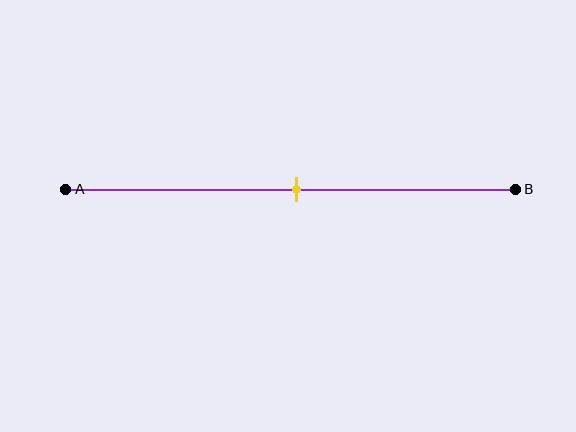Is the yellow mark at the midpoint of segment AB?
Yes, the mark is approximately at the midpoint.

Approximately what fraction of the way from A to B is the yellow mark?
The yellow mark is approximately 50% of the way from A to B.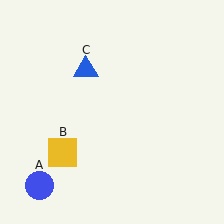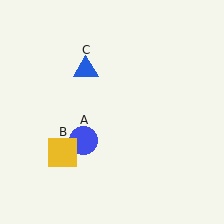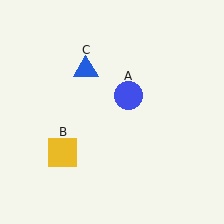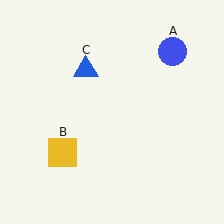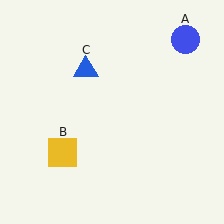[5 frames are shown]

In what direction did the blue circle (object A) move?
The blue circle (object A) moved up and to the right.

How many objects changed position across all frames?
1 object changed position: blue circle (object A).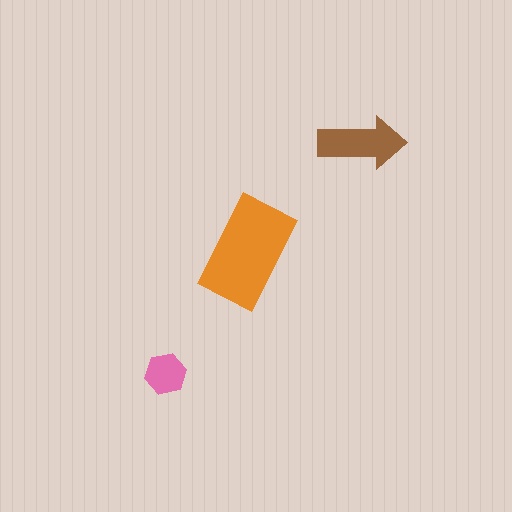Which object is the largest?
The orange rectangle.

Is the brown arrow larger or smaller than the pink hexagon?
Larger.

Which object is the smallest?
The pink hexagon.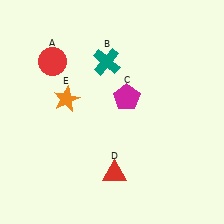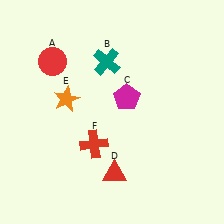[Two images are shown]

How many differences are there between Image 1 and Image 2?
There is 1 difference between the two images.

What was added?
A red cross (F) was added in Image 2.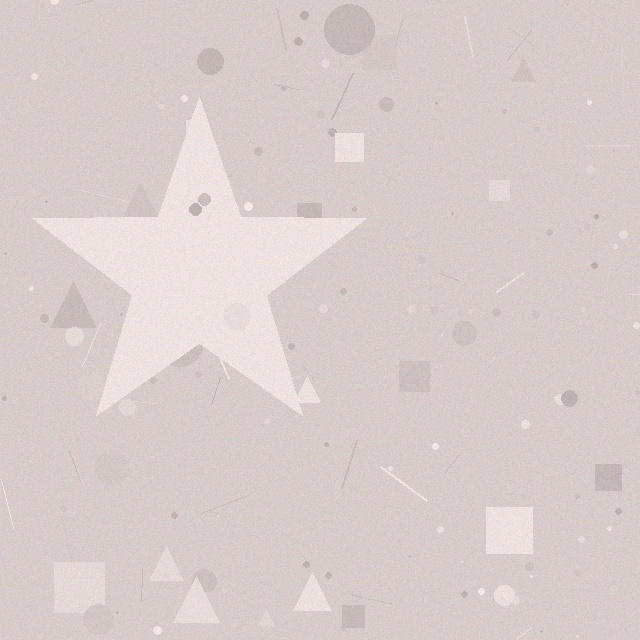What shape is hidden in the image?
A star is hidden in the image.